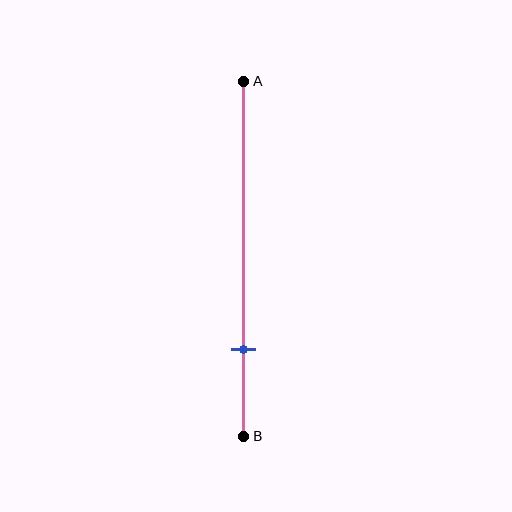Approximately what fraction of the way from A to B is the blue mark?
The blue mark is approximately 75% of the way from A to B.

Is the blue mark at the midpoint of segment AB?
No, the mark is at about 75% from A, not at the 50% midpoint.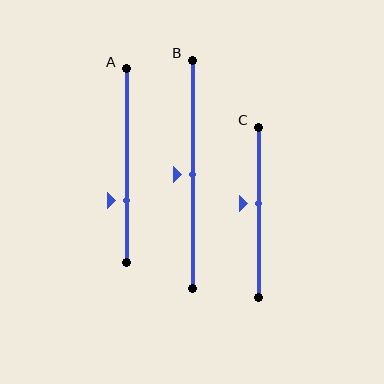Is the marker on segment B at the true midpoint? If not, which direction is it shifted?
Yes, the marker on segment B is at the true midpoint.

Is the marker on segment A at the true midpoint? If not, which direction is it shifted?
No, the marker on segment A is shifted downward by about 18% of the segment length.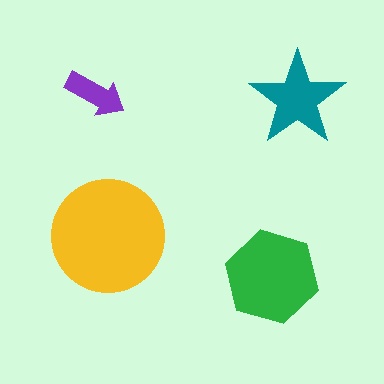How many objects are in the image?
There are 4 objects in the image.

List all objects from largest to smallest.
The yellow circle, the green hexagon, the teal star, the purple arrow.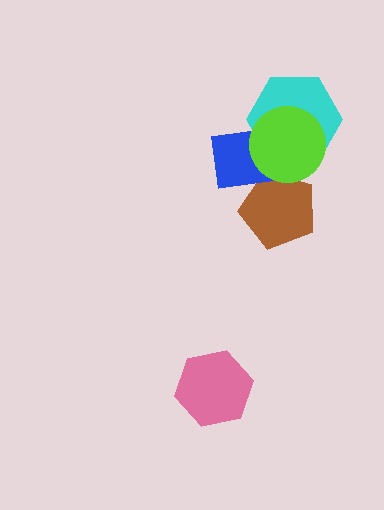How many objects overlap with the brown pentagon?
2 objects overlap with the brown pentagon.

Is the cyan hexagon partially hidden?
Yes, it is partially covered by another shape.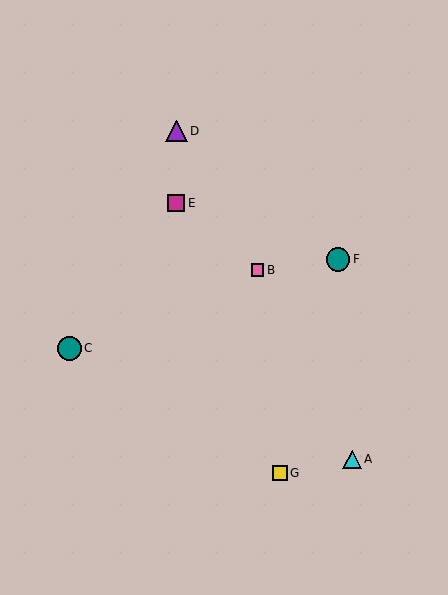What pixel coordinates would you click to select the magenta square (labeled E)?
Click at (176, 203) to select the magenta square E.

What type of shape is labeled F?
Shape F is a teal circle.